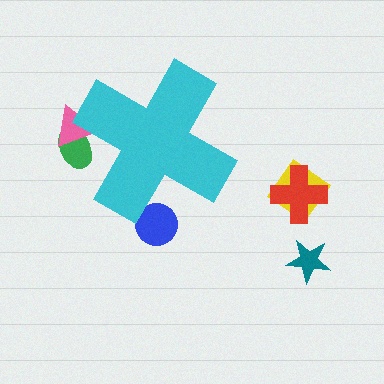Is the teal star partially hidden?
No, the teal star is fully visible.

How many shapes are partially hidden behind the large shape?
3 shapes are partially hidden.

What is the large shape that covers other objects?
A cyan cross.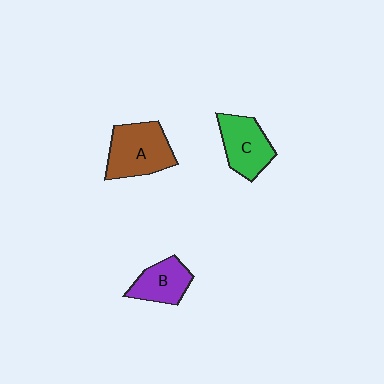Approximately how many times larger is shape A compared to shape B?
Approximately 1.5 times.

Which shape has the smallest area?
Shape B (purple).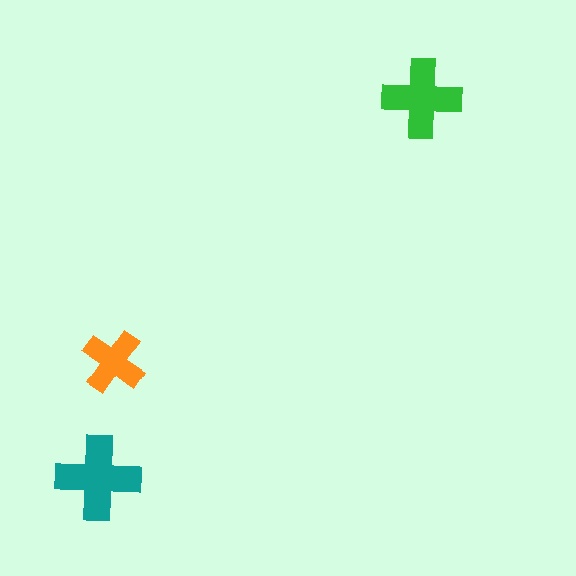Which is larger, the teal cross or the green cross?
The teal one.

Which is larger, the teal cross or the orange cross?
The teal one.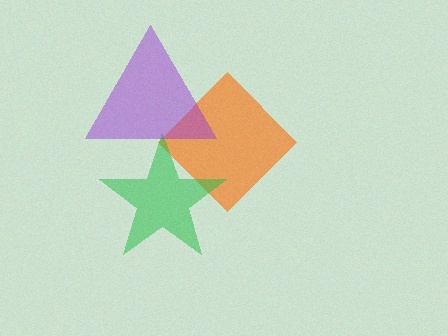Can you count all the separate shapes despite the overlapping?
Yes, there are 3 separate shapes.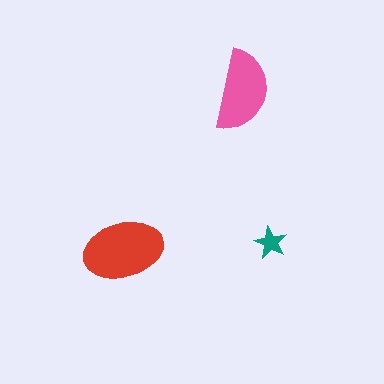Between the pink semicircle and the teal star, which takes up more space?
The pink semicircle.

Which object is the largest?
The red ellipse.